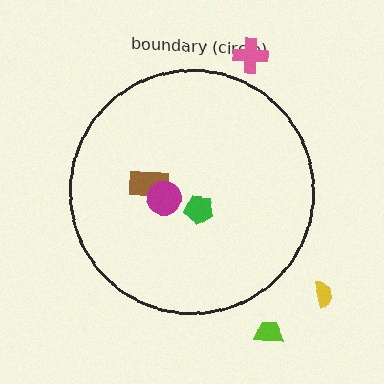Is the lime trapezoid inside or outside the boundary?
Outside.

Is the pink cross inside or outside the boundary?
Outside.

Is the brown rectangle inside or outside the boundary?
Inside.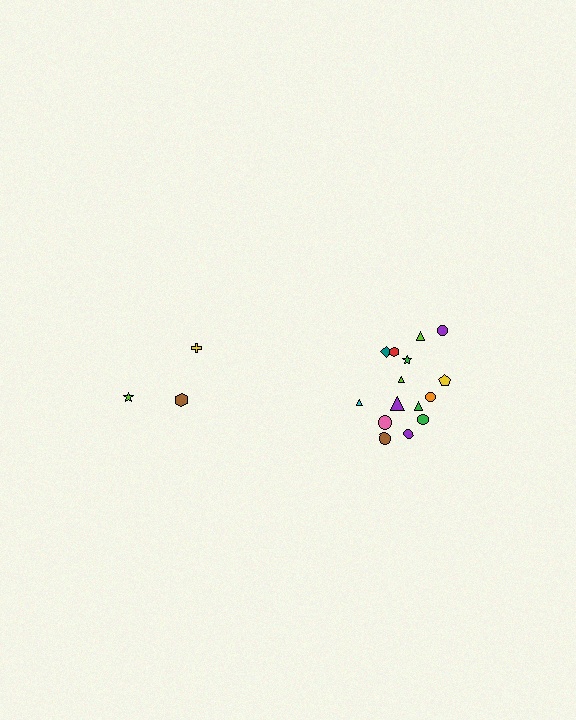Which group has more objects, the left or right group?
The right group.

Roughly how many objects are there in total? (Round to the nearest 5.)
Roughly 20 objects in total.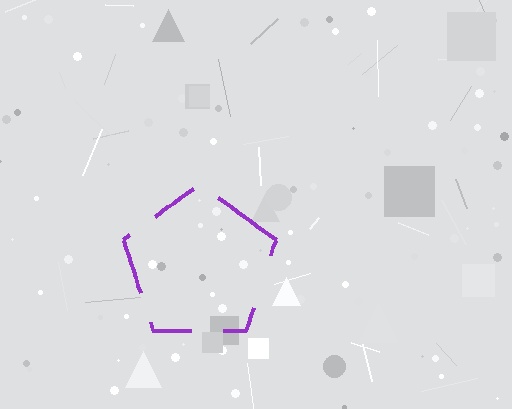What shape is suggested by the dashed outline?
The dashed outline suggests a pentagon.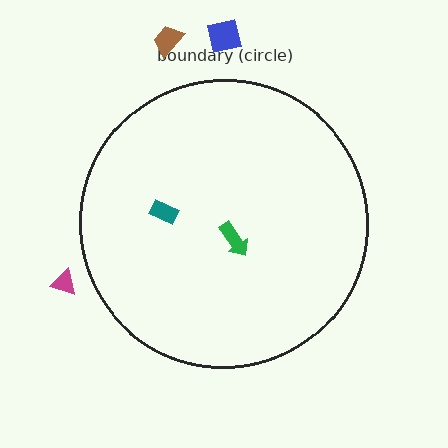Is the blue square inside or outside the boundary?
Outside.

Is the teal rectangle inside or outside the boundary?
Inside.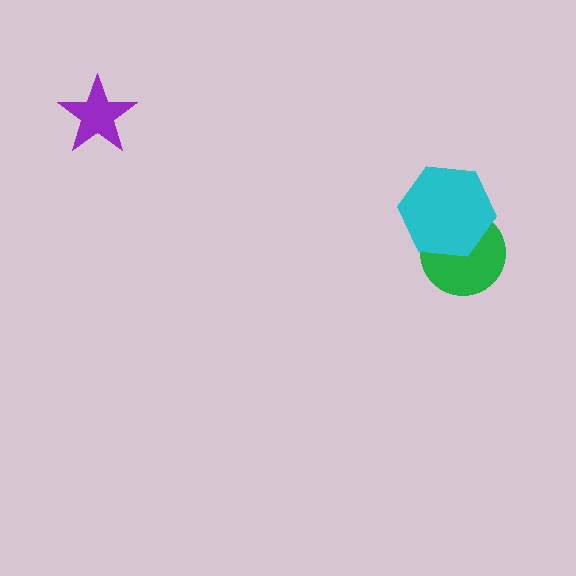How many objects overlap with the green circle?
1 object overlaps with the green circle.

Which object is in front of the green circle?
The cyan hexagon is in front of the green circle.